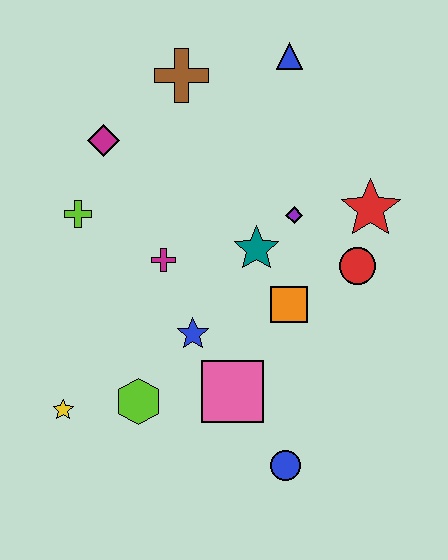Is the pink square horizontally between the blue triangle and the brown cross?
Yes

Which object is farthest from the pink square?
The blue triangle is farthest from the pink square.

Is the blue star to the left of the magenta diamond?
No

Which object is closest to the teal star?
The purple diamond is closest to the teal star.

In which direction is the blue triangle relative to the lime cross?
The blue triangle is to the right of the lime cross.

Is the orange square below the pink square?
No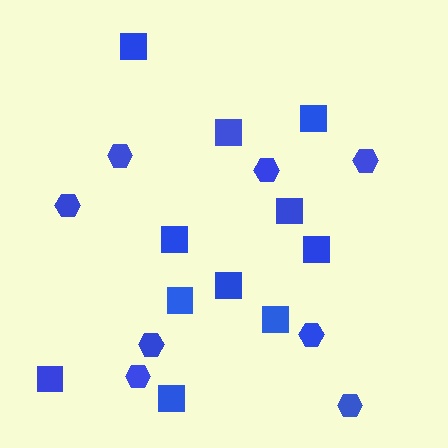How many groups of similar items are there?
There are 2 groups: one group of squares (11) and one group of hexagons (8).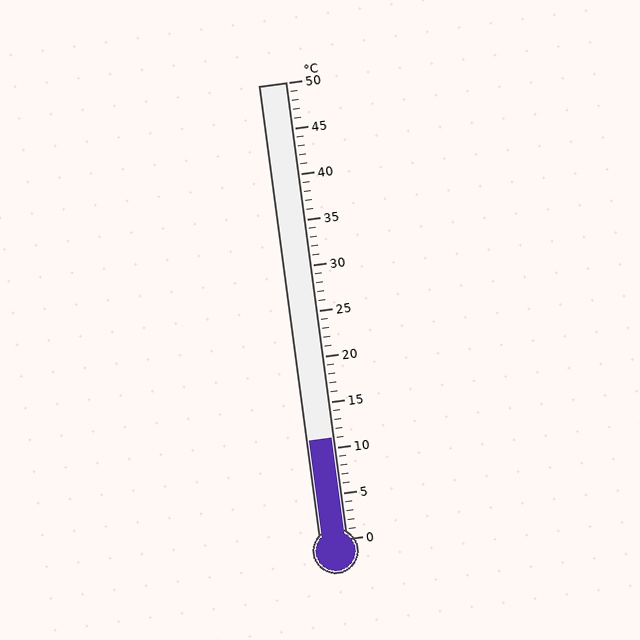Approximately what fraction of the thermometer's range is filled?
The thermometer is filled to approximately 20% of its range.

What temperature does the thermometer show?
The thermometer shows approximately 11°C.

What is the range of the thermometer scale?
The thermometer scale ranges from 0°C to 50°C.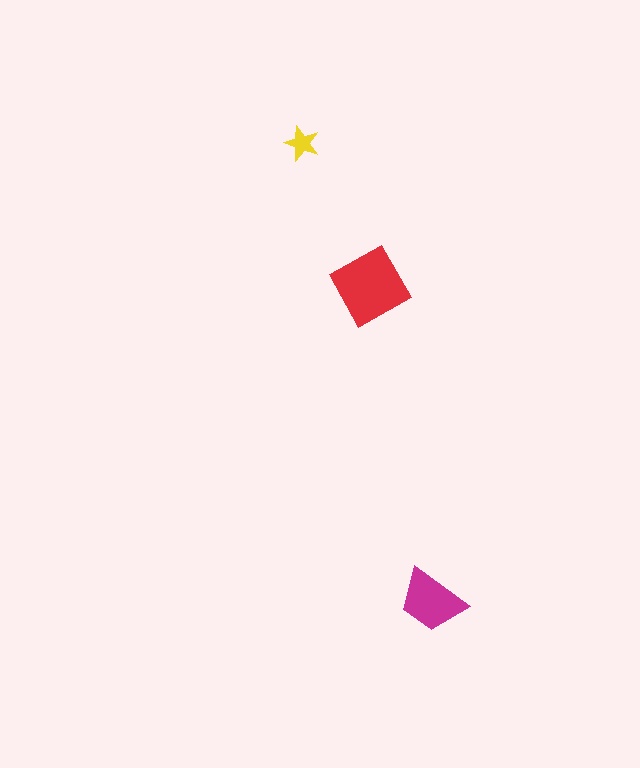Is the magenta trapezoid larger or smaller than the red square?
Smaller.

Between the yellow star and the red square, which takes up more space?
The red square.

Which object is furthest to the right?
The magenta trapezoid is rightmost.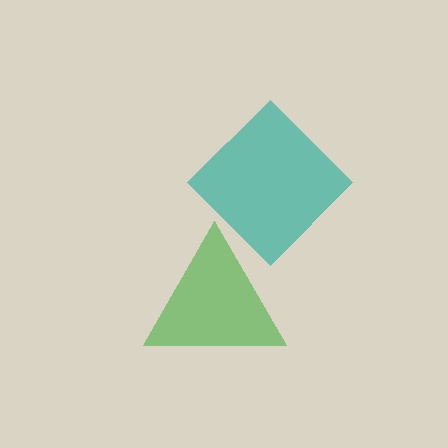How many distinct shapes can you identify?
There are 2 distinct shapes: a green triangle, a teal diamond.